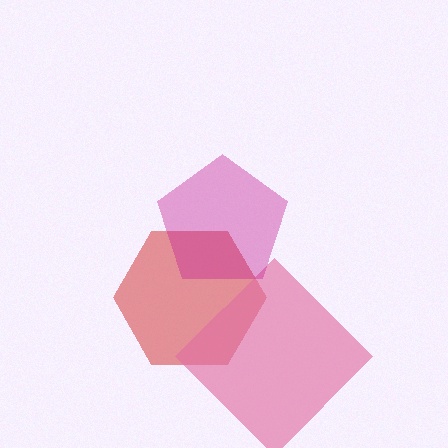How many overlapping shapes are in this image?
There are 3 overlapping shapes in the image.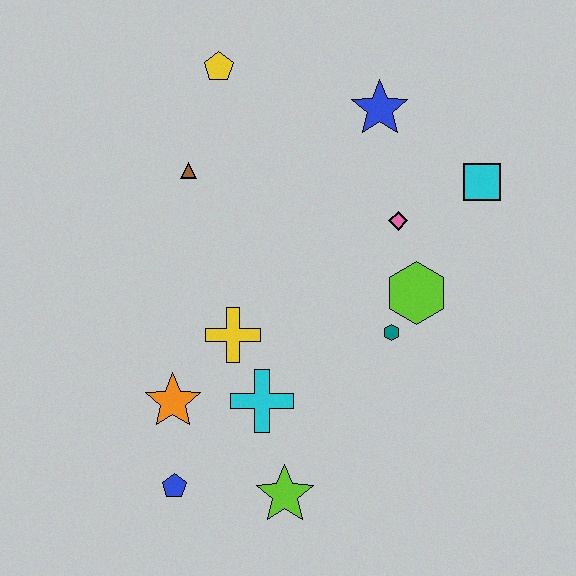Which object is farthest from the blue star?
The blue pentagon is farthest from the blue star.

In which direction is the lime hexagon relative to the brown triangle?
The lime hexagon is to the right of the brown triangle.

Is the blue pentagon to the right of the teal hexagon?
No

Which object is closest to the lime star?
The cyan cross is closest to the lime star.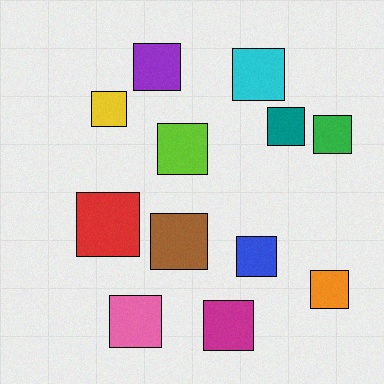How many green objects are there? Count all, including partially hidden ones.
There is 1 green object.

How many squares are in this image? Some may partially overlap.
There are 12 squares.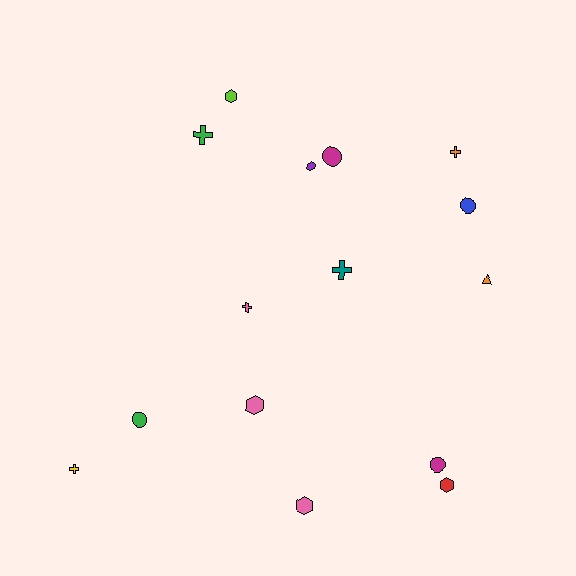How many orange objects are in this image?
There are 2 orange objects.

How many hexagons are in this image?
There are 5 hexagons.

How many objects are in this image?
There are 15 objects.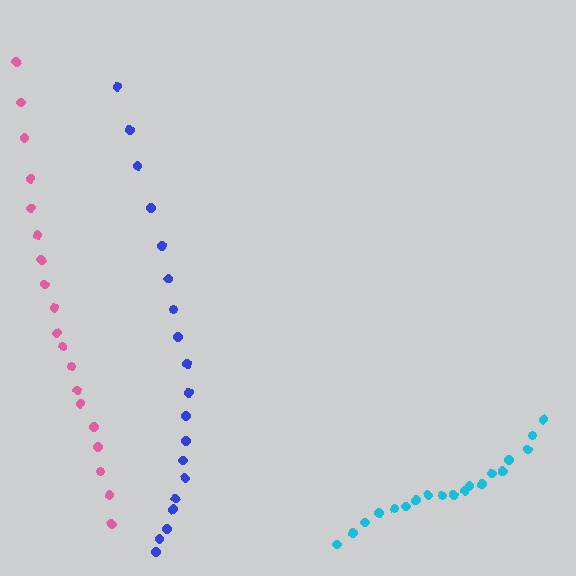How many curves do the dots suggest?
There are 3 distinct paths.